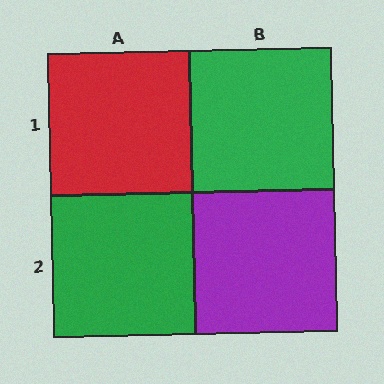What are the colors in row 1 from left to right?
Red, green.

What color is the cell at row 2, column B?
Purple.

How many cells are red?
1 cell is red.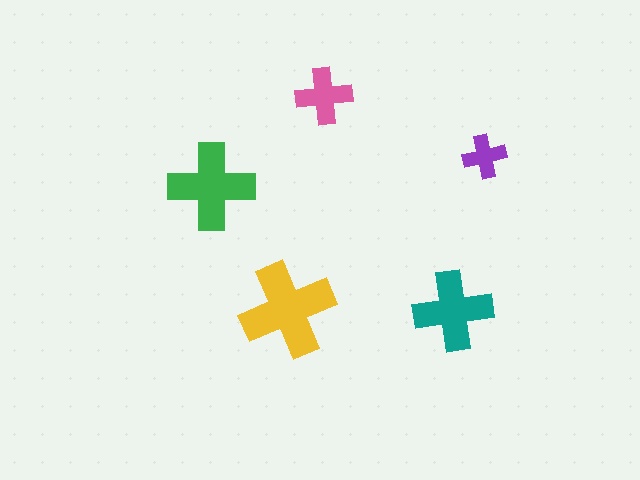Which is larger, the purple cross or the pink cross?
The pink one.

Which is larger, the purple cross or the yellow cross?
The yellow one.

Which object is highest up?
The pink cross is topmost.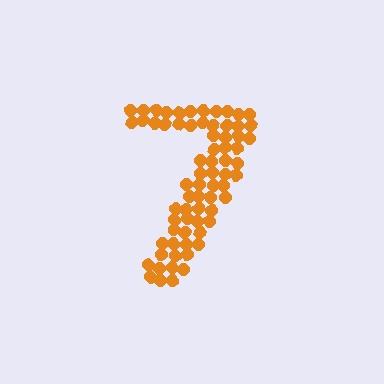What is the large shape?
The large shape is the digit 7.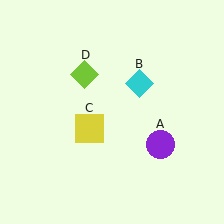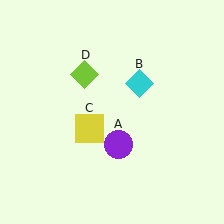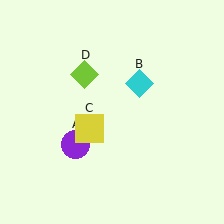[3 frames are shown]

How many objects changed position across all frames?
1 object changed position: purple circle (object A).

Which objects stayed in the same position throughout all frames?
Cyan diamond (object B) and yellow square (object C) and lime diamond (object D) remained stationary.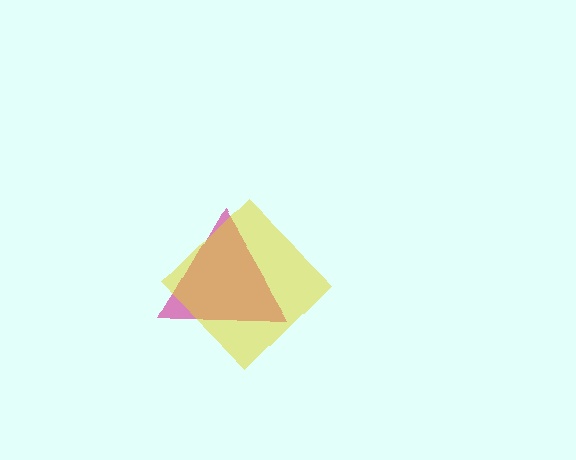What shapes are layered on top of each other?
The layered shapes are: a magenta triangle, a yellow diamond.